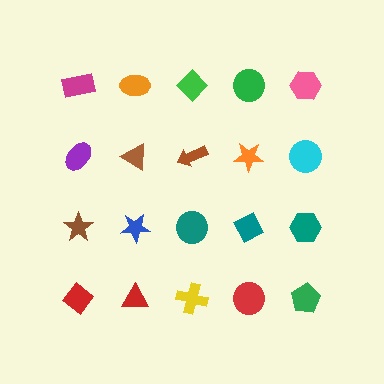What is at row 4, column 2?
A red triangle.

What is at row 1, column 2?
An orange ellipse.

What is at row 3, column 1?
A brown star.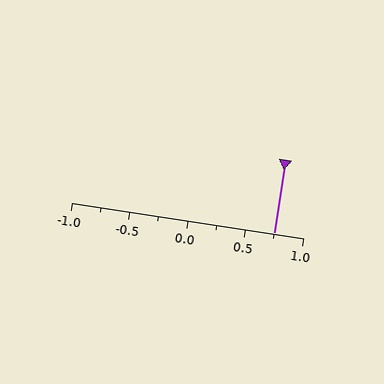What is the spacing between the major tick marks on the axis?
The major ticks are spaced 0.5 apart.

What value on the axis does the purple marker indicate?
The marker indicates approximately 0.75.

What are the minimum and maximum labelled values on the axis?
The axis runs from -1.0 to 1.0.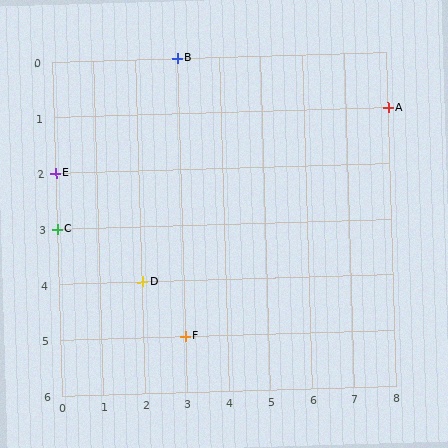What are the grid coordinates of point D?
Point D is at grid coordinates (2, 4).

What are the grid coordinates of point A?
Point A is at grid coordinates (8, 1).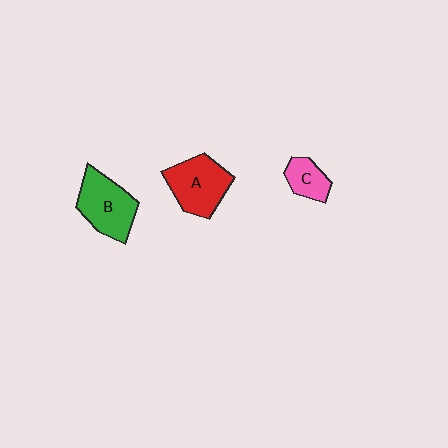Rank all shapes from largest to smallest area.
From largest to smallest: A (red), B (green), C (pink).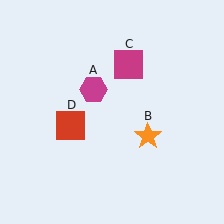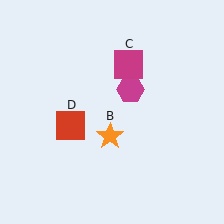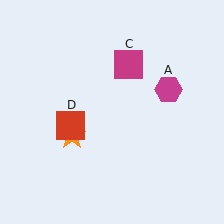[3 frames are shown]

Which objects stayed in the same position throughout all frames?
Magenta square (object C) and red square (object D) remained stationary.